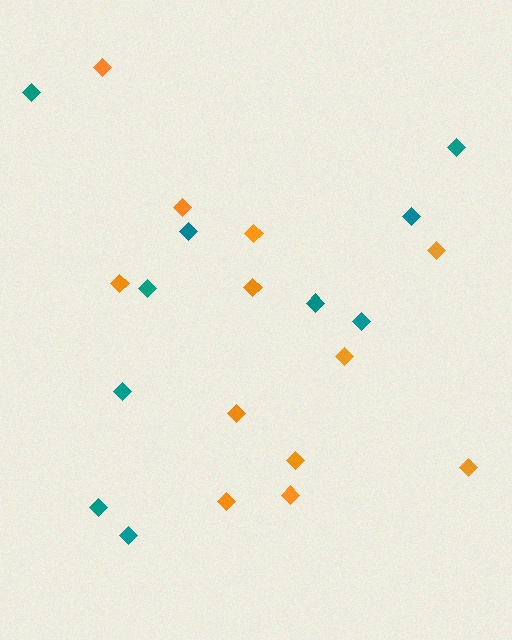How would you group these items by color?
There are 2 groups: one group of teal diamonds (10) and one group of orange diamonds (12).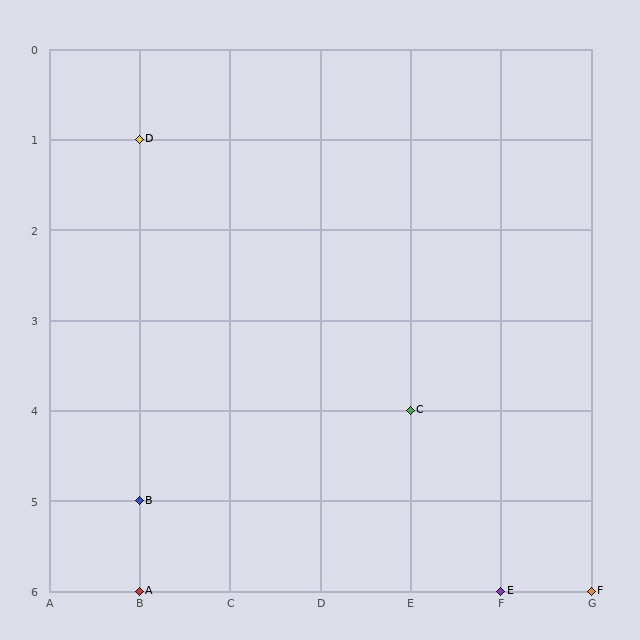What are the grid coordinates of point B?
Point B is at grid coordinates (B, 5).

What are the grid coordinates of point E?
Point E is at grid coordinates (F, 6).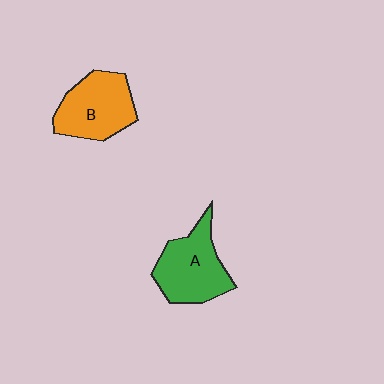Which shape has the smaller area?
Shape B (orange).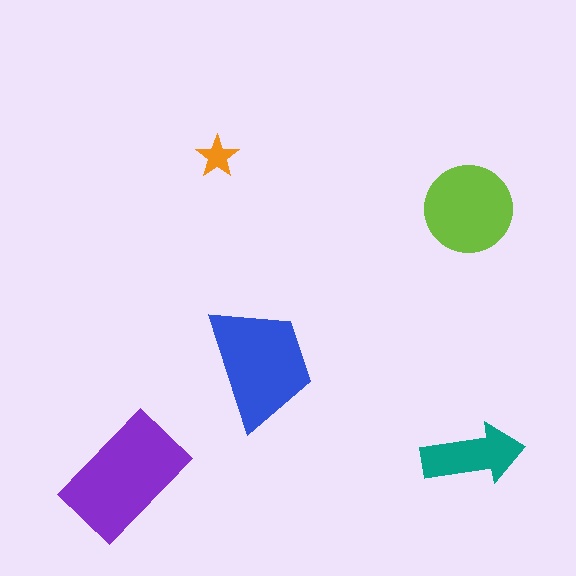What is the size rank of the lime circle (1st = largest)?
3rd.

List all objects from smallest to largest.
The orange star, the teal arrow, the lime circle, the blue trapezoid, the purple rectangle.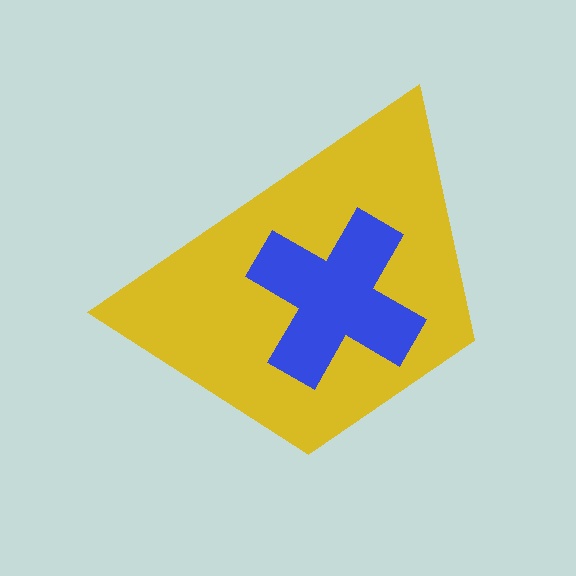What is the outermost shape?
The yellow trapezoid.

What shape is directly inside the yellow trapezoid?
The blue cross.